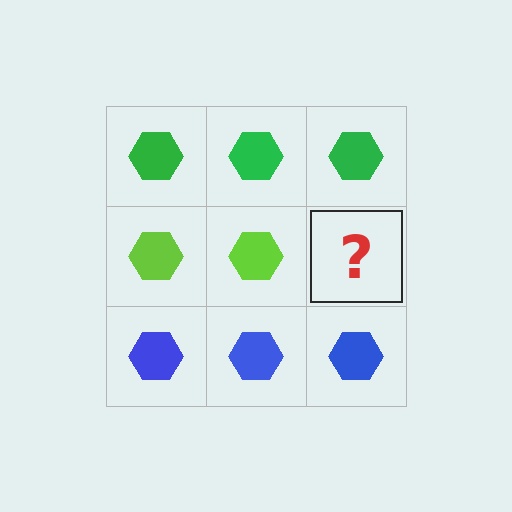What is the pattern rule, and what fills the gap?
The rule is that each row has a consistent color. The gap should be filled with a lime hexagon.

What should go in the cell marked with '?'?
The missing cell should contain a lime hexagon.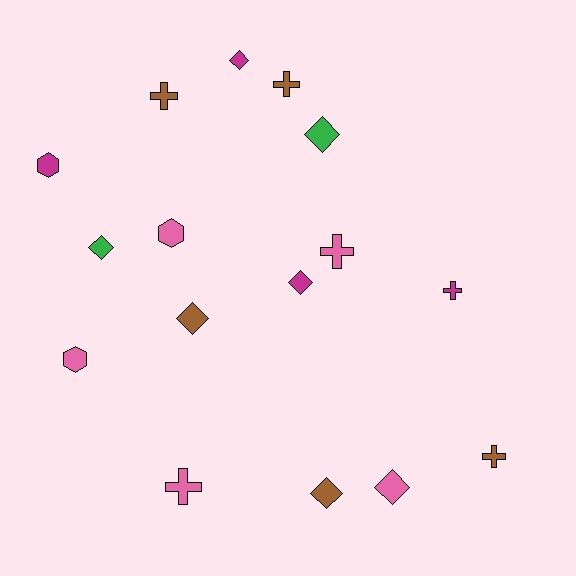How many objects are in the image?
There are 16 objects.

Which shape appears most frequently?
Diamond, with 7 objects.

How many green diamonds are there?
There are 2 green diamonds.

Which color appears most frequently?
Pink, with 5 objects.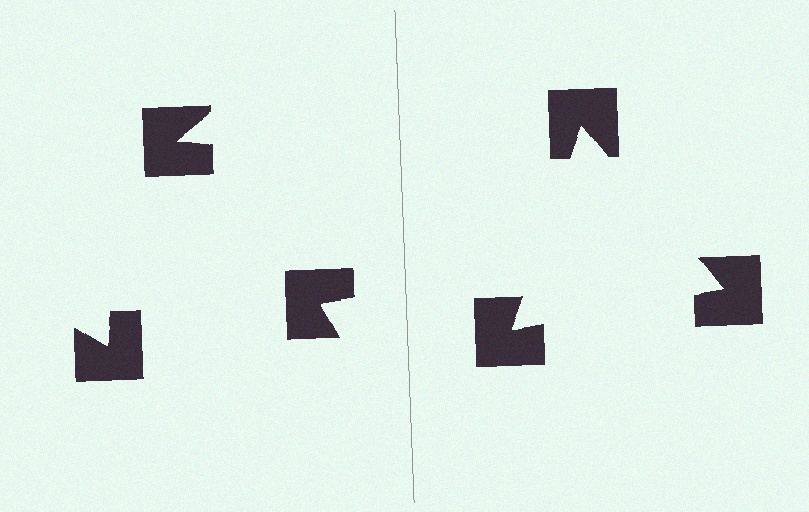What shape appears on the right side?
An illusory triangle.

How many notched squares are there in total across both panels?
6 — 3 on each side.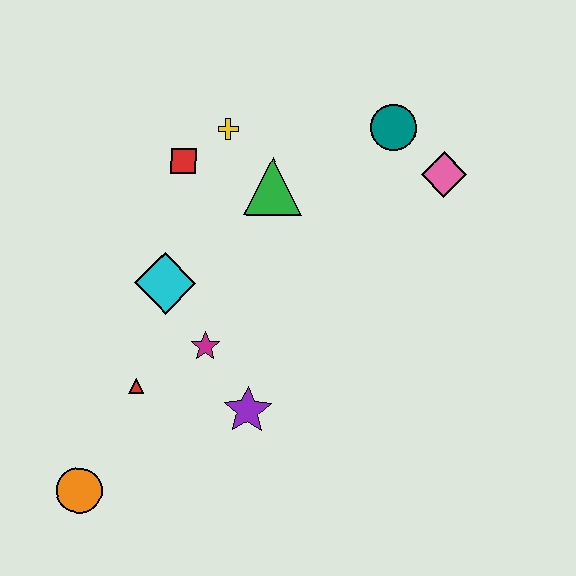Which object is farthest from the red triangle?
The pink diamond is farthest from the red triangle.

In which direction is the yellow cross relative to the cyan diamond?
The yellow cross is above the cyan diamond.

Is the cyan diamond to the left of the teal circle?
Yes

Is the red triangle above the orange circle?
Yes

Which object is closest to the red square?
The yellow cross is closest to the red square.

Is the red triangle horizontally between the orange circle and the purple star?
Yes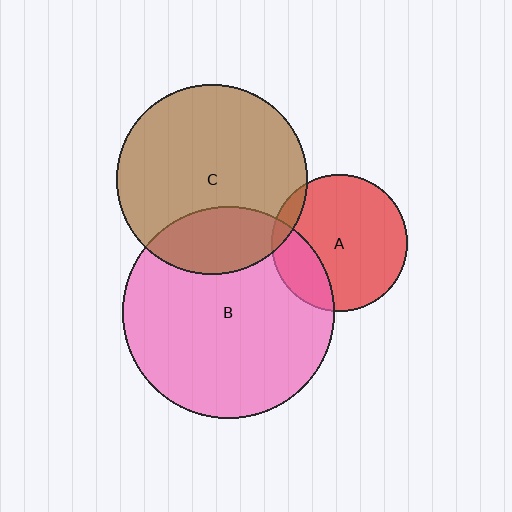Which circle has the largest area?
Circle B (pink).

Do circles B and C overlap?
Yes.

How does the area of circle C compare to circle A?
Approximately 2.0 times.